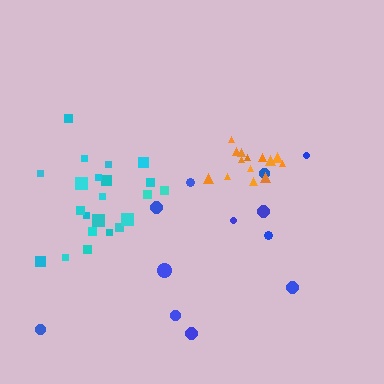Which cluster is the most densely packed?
Orange.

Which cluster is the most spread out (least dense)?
Blue.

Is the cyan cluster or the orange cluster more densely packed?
Orange.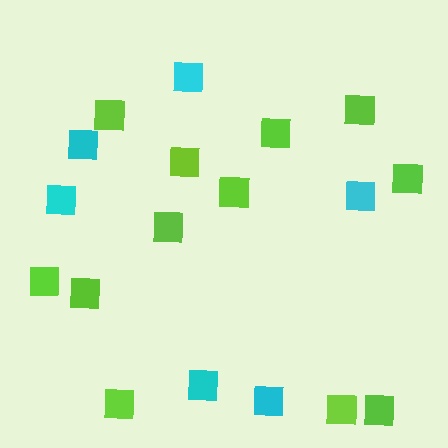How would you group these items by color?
There are 2 groups: one group of cyan squares (6) and one group of lime squares (12).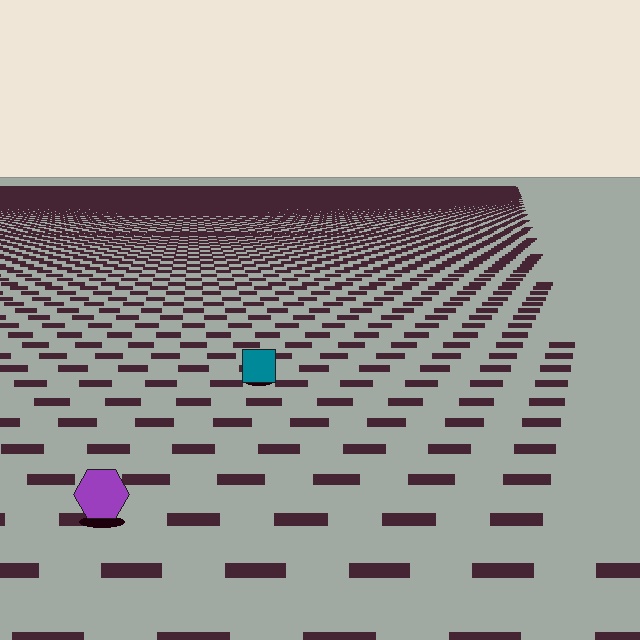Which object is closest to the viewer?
The purple hexagon is closest. The texture marks near it are larger and more spread out.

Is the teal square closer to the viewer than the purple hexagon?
No. The purple hexagon is closer — you can tell from the texture gradient: the ground texture is coarser near it.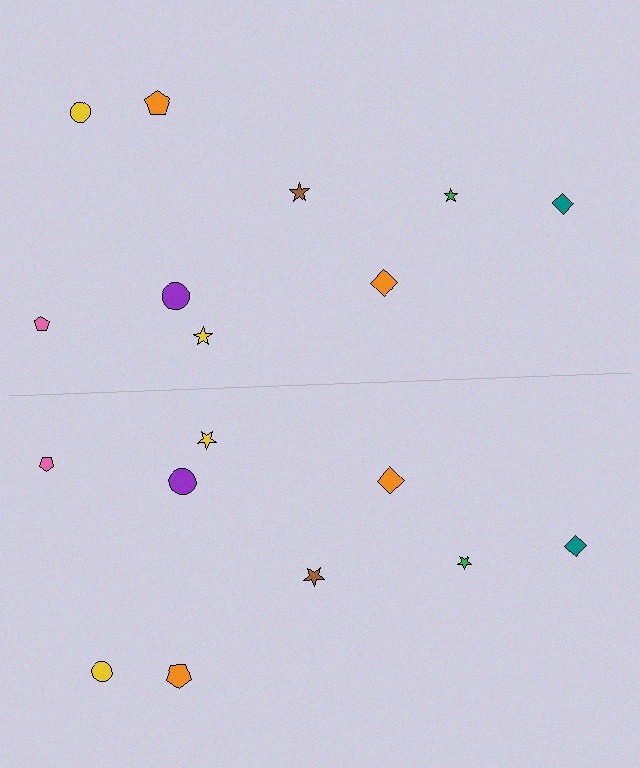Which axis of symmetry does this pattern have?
The pattern has a horizontal axis of symmetry running through the center of the image.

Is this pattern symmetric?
Yes, this pattern has bilateral (reflection) symmetry.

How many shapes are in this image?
There are 18 shapes in this image.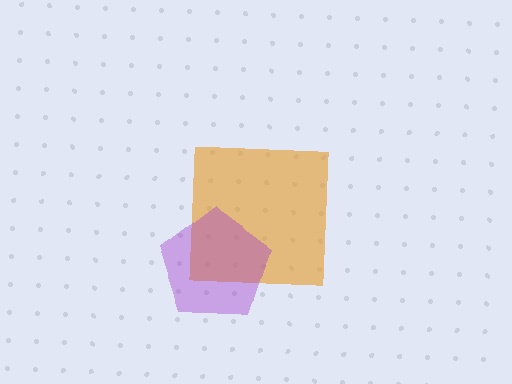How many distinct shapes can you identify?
There are 2 distinct shapes: an orange square, a purple pentagon.